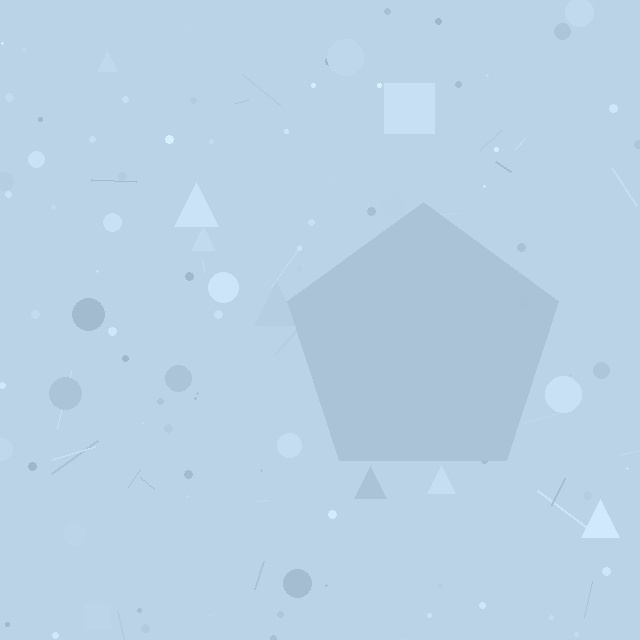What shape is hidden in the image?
A pentagon is hidden in the image.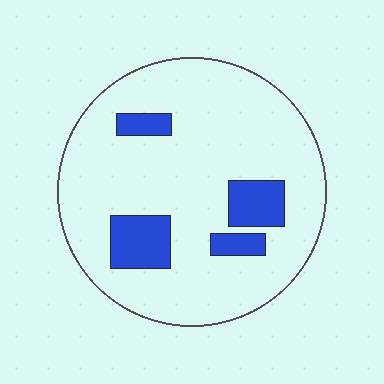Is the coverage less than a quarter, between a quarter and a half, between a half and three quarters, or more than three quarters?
Less than a quarter.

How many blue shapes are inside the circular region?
4.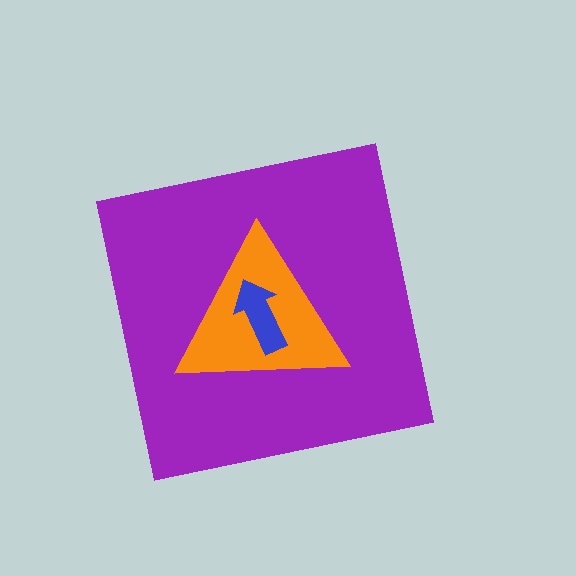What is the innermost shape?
The blue arrow.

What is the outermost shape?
The purple square.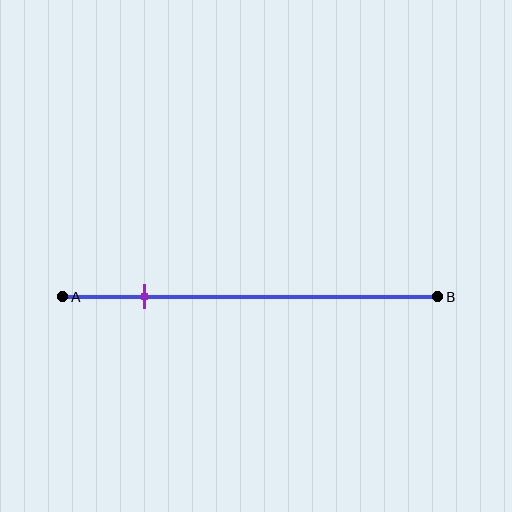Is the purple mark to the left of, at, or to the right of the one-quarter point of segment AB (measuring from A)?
The purple mark is to the left of the one-quarter point of segment AB.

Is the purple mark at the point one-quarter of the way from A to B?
No, the mark is at about 20% from A, not at the 25% one-quarter point.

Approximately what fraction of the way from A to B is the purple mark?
The purple mark is approximately 20% of the way from A to B.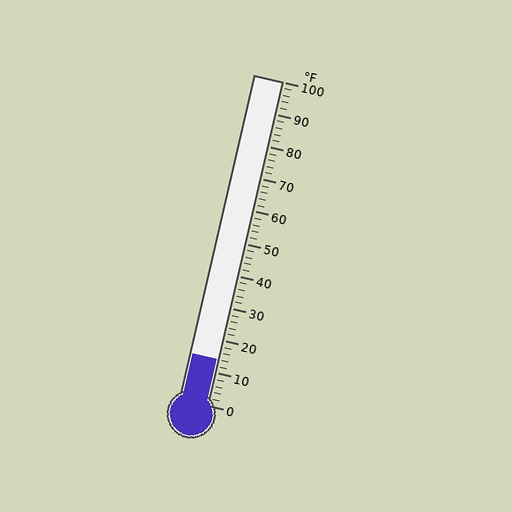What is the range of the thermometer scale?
The thermometer scale ranges from 0°F to 100°F.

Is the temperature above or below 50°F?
The temperature is below 50°F.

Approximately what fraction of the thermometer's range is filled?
The thermometer is filled to approximately 15% of its range.